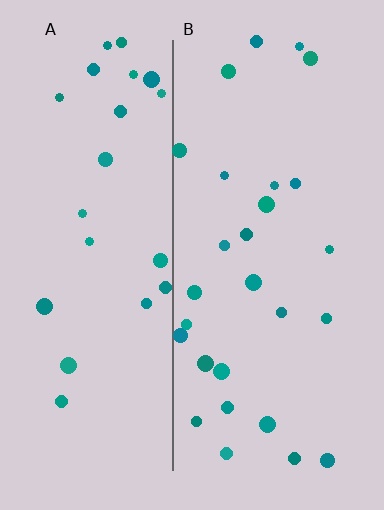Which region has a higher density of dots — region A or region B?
B (the right).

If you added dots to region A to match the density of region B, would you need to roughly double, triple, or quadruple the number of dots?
Approximately double.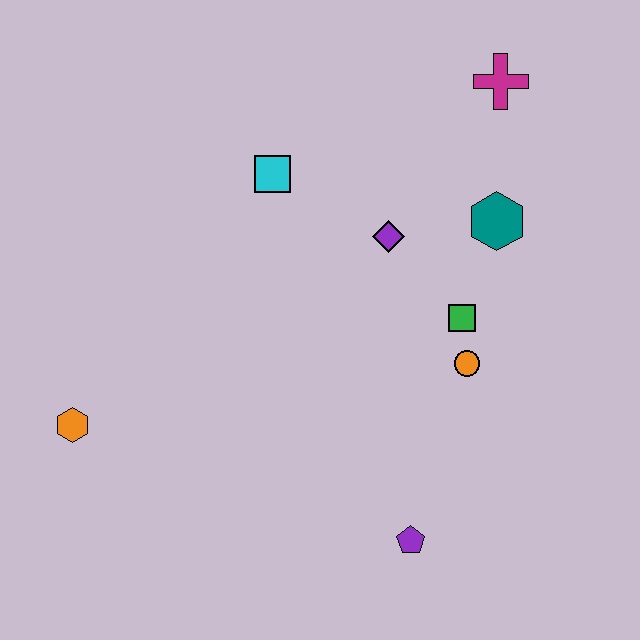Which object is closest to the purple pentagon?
The orange circle is closest to the purple pentagon.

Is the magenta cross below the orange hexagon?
No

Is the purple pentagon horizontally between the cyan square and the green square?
Yes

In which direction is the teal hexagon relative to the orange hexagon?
The teal hexagon is to the right of the orange hexagon.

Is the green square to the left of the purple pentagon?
No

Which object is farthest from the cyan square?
The purple pentagon is farthest from the cyan square.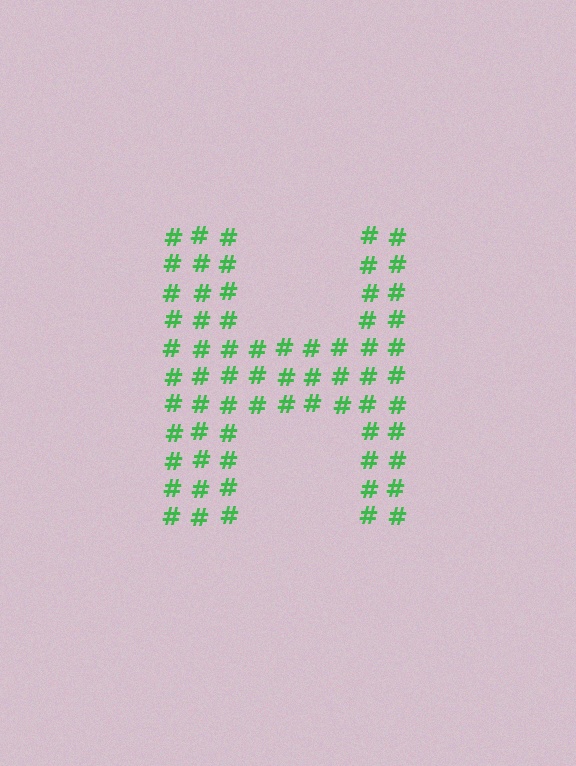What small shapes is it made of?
It is made of small hash symbols.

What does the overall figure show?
The overall figure shows the letter H.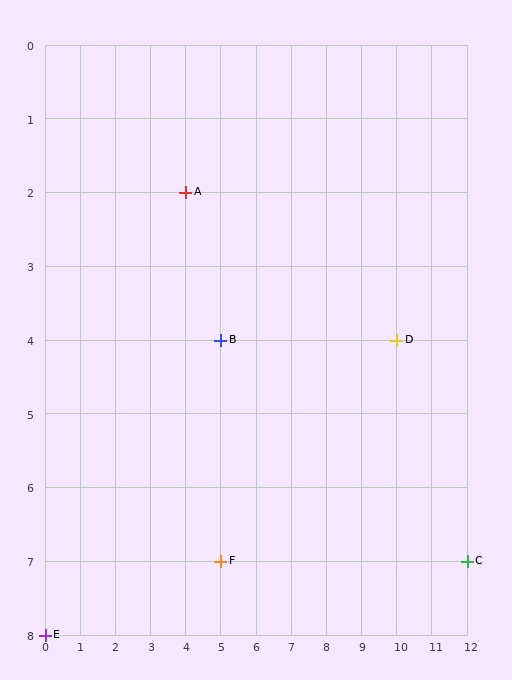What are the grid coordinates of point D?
Point D is at grid coordinates (10, 4).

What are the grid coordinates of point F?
Point F is at grid coordinates (5, 7).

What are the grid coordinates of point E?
Point E is at grid coordinates (0, 8).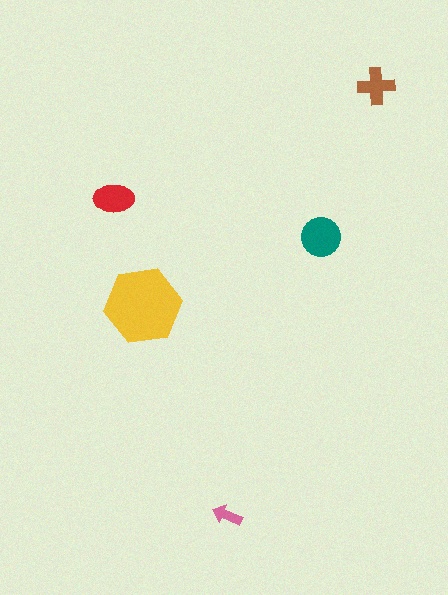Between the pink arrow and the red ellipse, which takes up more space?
The red ellipse.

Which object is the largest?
The yellow hexagon.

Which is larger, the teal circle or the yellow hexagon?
The yellow hexagon.